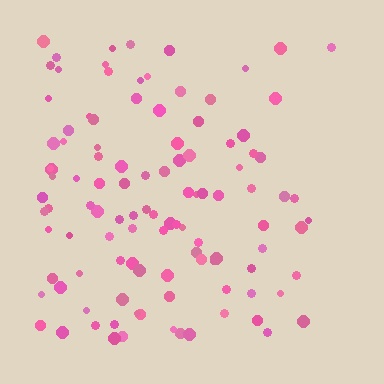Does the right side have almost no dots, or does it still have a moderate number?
Still a moderate number, just noticeably fewer than the left.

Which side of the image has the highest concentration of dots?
The left.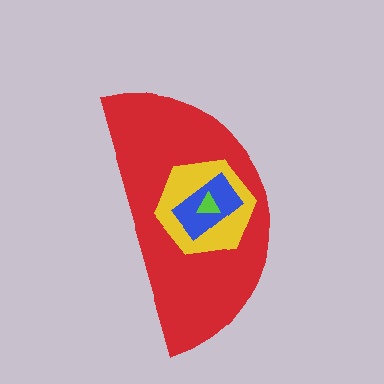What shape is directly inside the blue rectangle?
The lime triangle.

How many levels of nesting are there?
4.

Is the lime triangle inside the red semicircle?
Yes.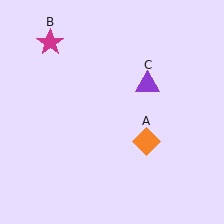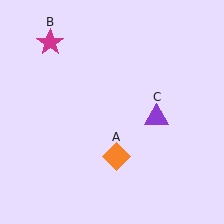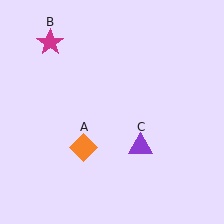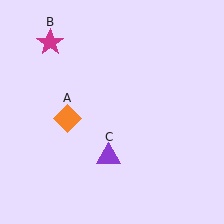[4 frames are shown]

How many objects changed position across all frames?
2 objects changed position: orange diamond (object A), purple triangle (object C).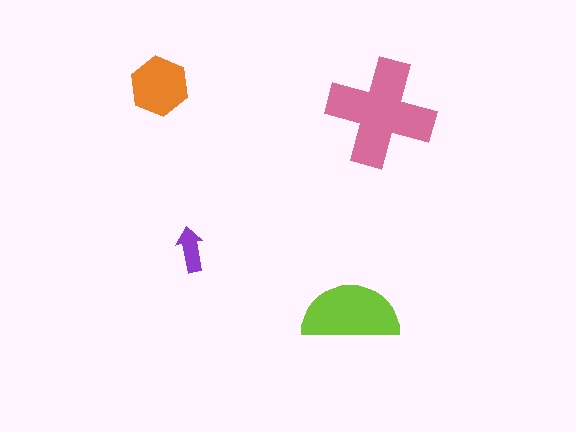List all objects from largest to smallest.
The pink cross, the lime semicircle, the orange hexagon, the purple arrow.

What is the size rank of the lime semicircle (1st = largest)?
2nd.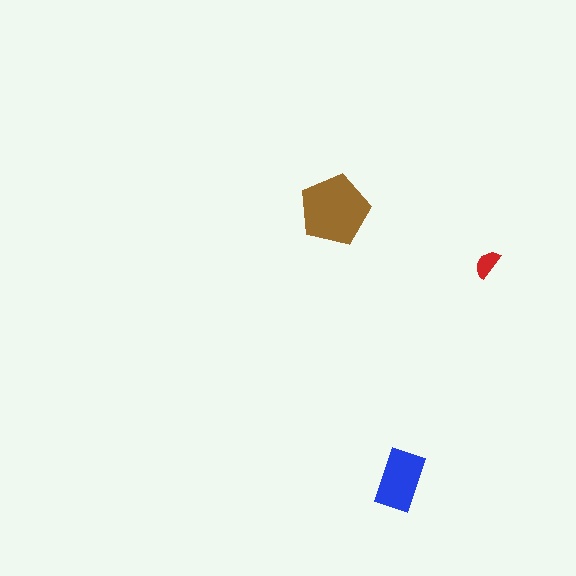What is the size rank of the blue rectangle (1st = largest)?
2nd.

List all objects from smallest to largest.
The red semicircle, the blue rectangle, the brown pentagon.